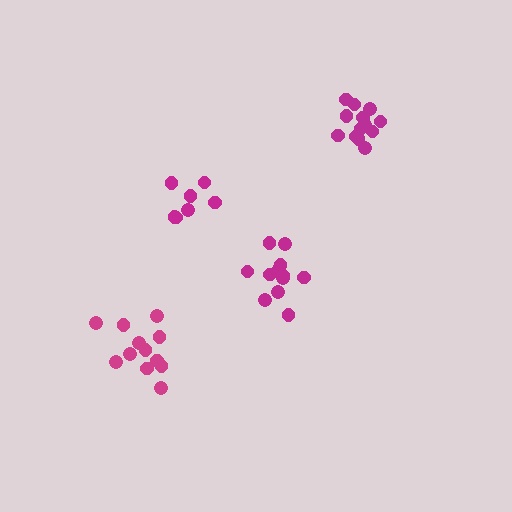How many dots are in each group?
Group 1: 13 dots, Group 2: 12 dots, Group 3: 7 dots, Group 4: 12 dots (44 total).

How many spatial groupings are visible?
There are 4 spatial groupings.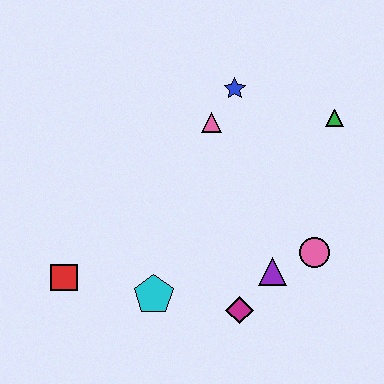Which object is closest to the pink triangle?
The blue star is closest to the pink triangle.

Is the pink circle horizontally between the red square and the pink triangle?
No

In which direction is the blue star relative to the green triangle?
The blue star is to the left of the green triangle.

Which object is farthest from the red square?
The green triangle is farthest from the red square.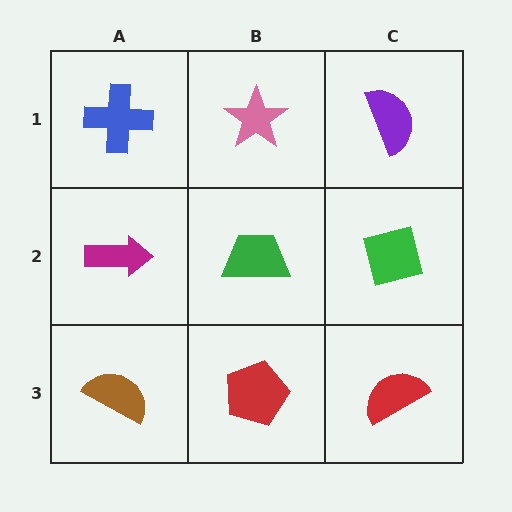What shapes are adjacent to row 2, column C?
A purple semicircle (row 1, column C), a red semicircle (row 3, column C), a green trapezoid (row 2, column B).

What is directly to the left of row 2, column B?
A magenta arrow.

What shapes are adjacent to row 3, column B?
A green trapezoid (row 2, column B), a brown semicircle (row 3, column A), a red semicircle (row 3, column C).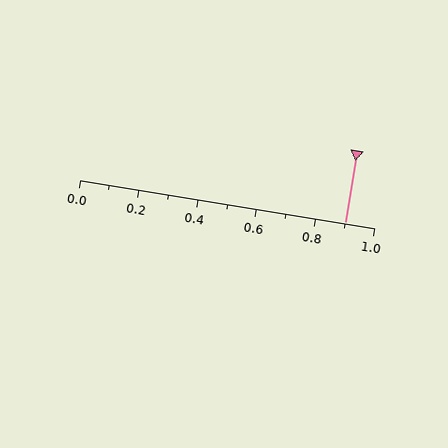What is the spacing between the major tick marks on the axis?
The major ticks are spaced 0.2 apart.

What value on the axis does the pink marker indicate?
The marker indicates approximately 0.9.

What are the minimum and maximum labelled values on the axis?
The axis runs from 0.0 to 1.0.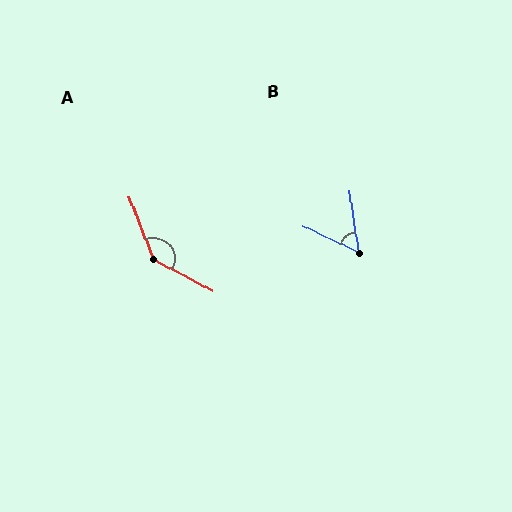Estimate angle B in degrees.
Approximately 56 degrees.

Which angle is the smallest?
B, at approximately 56 degrees.